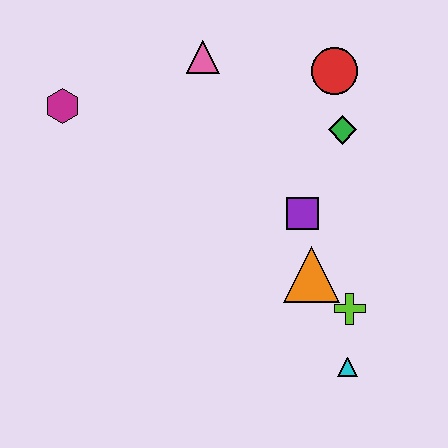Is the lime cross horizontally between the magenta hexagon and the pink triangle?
No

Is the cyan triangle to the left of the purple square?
No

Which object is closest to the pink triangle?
The red circle is closest to the pink triangle.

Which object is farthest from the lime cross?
The magenta hexagon is farthest from the lime cross.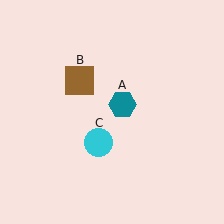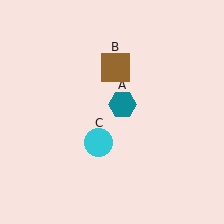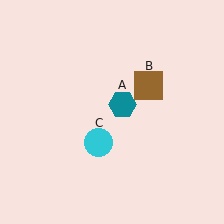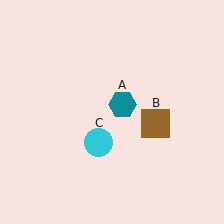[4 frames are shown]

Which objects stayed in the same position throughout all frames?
Teal hexagon (object A) and cyan circle (object C) remained stationary.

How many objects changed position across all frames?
1 object changed position: brown square (object B).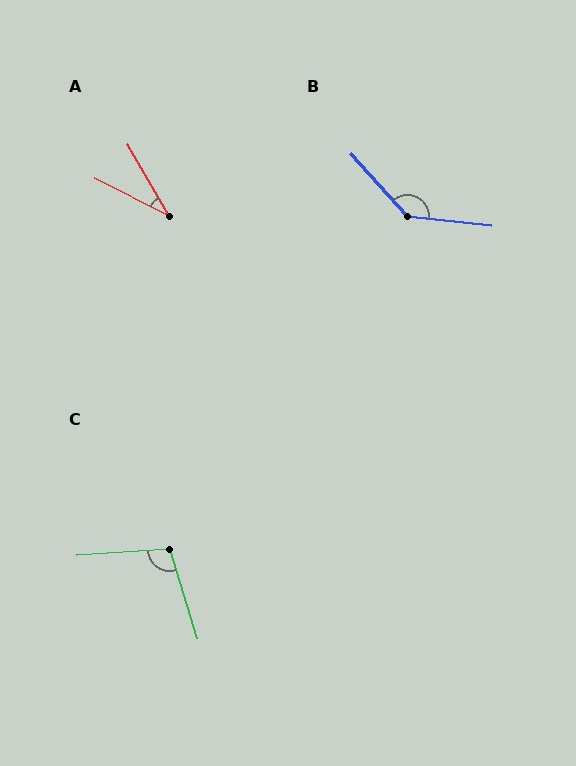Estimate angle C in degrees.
Approximately 103 degrees.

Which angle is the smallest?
A, at approximately 33 degrees.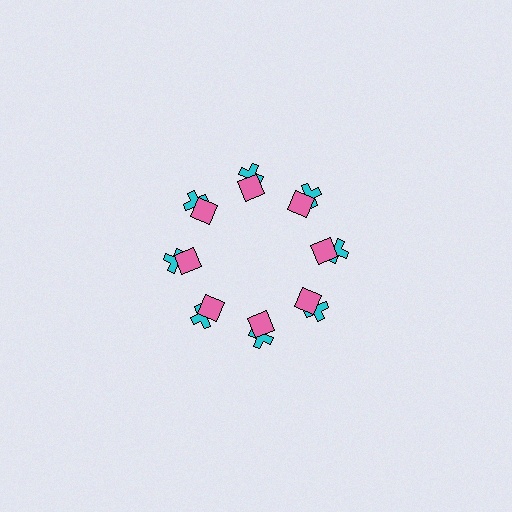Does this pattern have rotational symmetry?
Yes, this pattern has 8-fold rotational symmetry. It looks the same after rotating 45 degrees around the center.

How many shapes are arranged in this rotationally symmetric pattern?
There are 16 shapes, arranged in 8 groups of 2.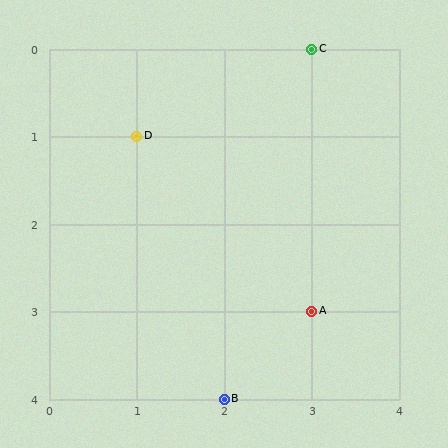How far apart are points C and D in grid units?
Points C and D are 2 columns and 1 row apart (about 2.2 grid units diagonally).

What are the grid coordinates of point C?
Point C is at grid coordinates (3, 0).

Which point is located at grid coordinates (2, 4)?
Point B is at (2, 4).